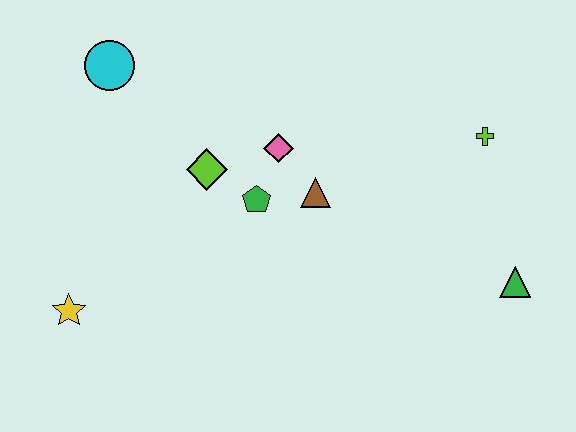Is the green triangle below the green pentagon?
Yes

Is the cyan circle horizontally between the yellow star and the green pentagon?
Yes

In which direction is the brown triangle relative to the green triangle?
The brown triangle is to the left of the green triangle.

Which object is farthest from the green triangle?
The cyan circle is farthest from the green triangle.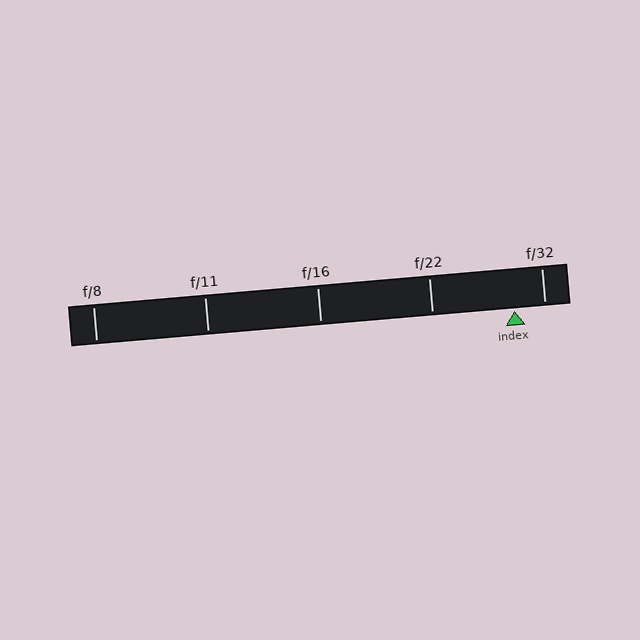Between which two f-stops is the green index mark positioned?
The index mark is between f/22 and f/32.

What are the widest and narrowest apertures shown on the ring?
The widest aperture shown is f/8 and the narrowest is f/32.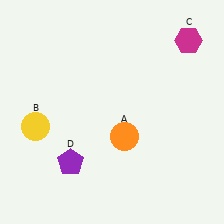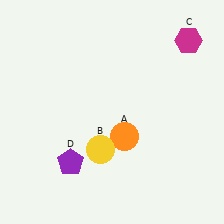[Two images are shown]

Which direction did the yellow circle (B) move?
The yellow circle (B) moved right.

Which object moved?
The yellow circle (B) moved right.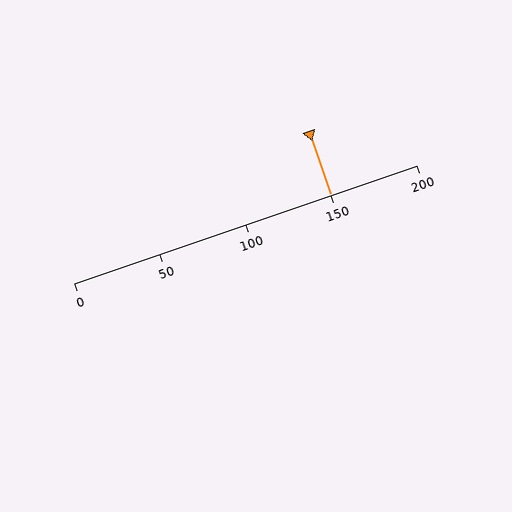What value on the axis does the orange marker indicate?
The marker indicates approximately 150.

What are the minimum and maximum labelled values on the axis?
The axis runs from 0 to 200.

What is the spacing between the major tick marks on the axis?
The major ticks are spaced 50 apart.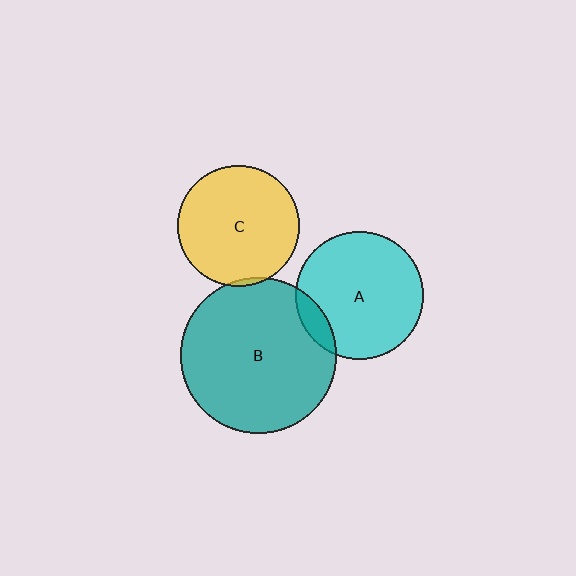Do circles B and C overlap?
Yes.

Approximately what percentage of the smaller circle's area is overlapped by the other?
Approximately 5%.